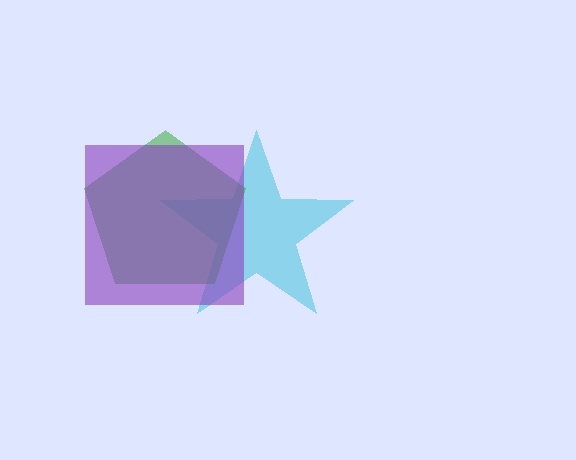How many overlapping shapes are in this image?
There are 3 overlapping shapes in the image.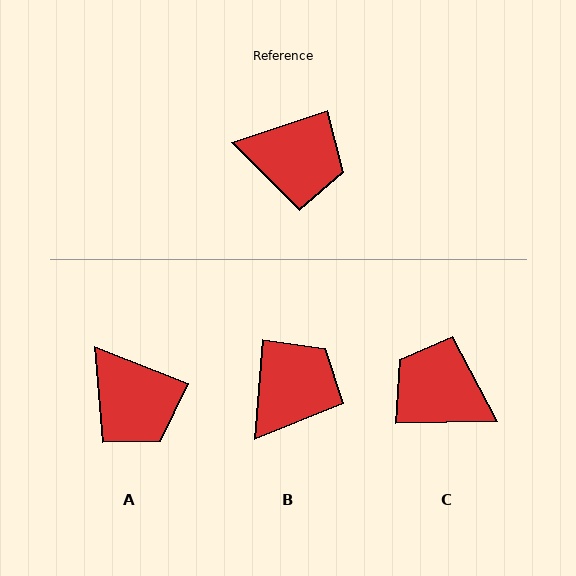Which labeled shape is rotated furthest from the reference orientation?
C, about 163 degrees away.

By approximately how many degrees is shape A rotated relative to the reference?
Approximately 40 degrees clockwise.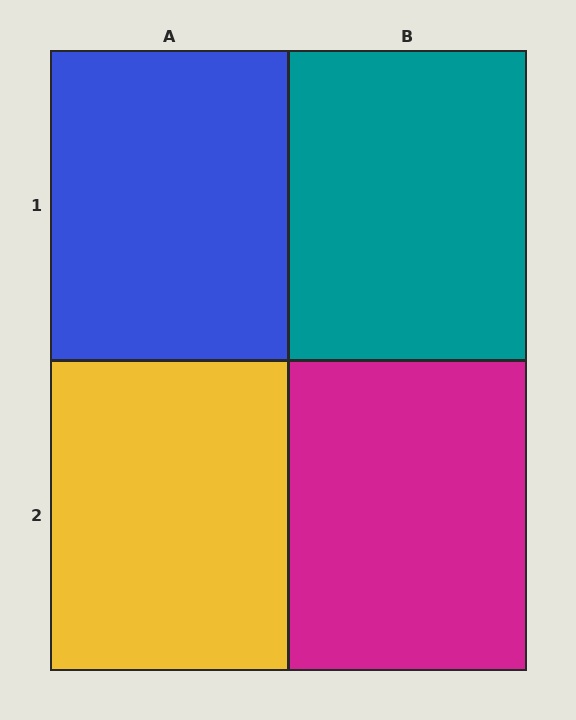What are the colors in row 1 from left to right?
Blue, teal.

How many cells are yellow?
1 cell is yellow.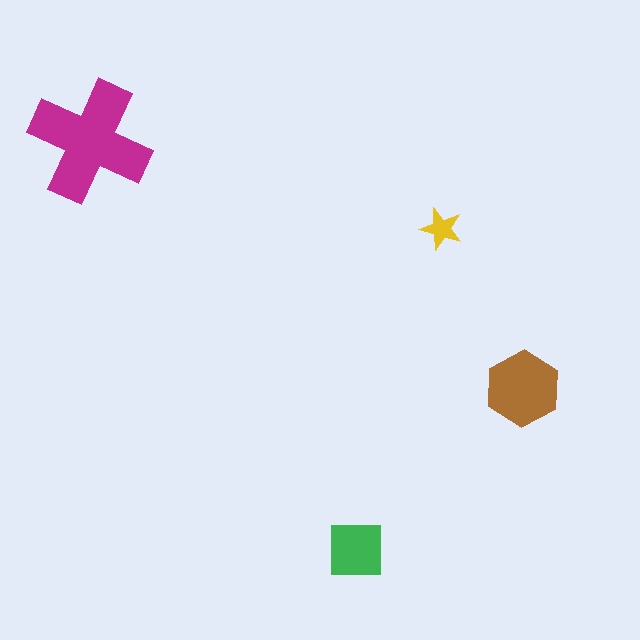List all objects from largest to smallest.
The magenta cross, the brown hexagon, the green square, the yellow star.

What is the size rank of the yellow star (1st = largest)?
4th.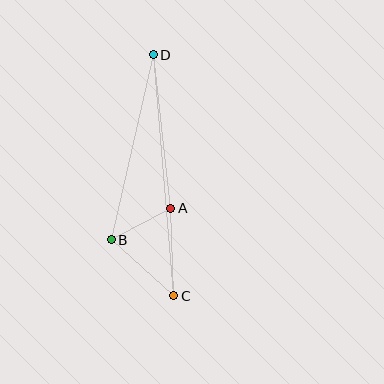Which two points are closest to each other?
Points A and B are closest to each other.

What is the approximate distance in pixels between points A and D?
The distance between A and D is approximately 155 pixels.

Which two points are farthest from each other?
Points C and D are farthest from each other.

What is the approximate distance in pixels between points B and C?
The distance between B and C is approximately 84 pixels.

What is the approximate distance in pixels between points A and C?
The distance between A and C is approximately 87 pixels.